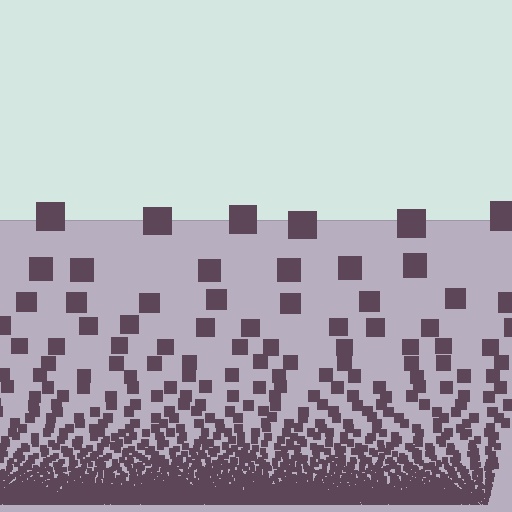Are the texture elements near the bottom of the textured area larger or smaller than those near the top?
Smaller. The gradient is inverted — elements near the bottom are smaller and denser.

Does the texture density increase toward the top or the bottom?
Density increases toward the bottom.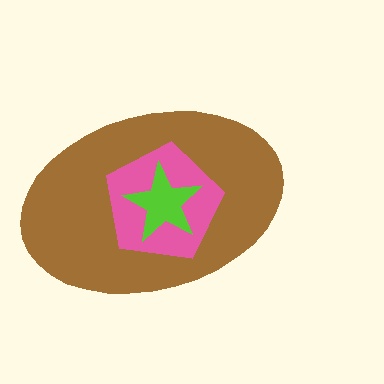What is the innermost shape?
The lime star.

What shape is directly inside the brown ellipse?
The pink pentagon.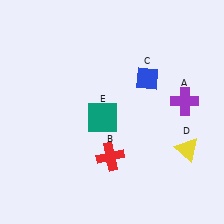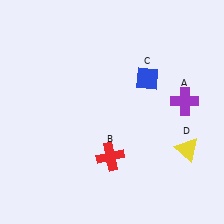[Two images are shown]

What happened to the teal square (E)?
The teal square (E) was removed in Image 2. It was in the bottom-left area of Image 1.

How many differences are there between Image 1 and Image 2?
There is 1 difference between the two images.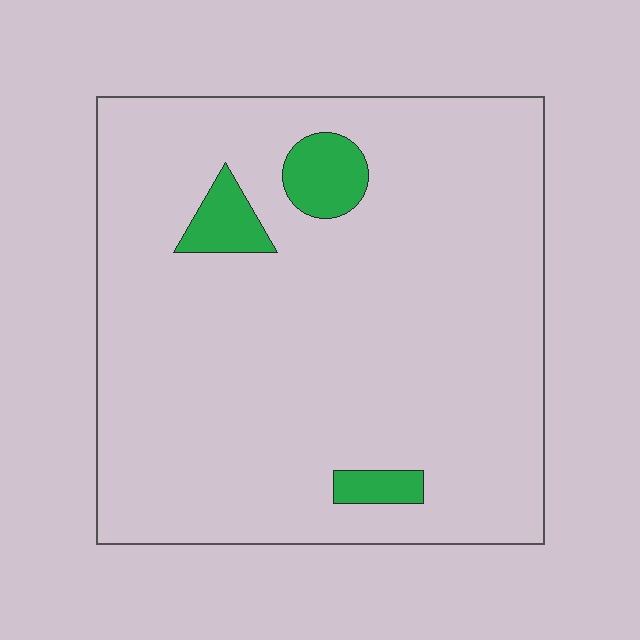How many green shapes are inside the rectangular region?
3.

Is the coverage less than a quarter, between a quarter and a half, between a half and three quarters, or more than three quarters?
Less than a quarter.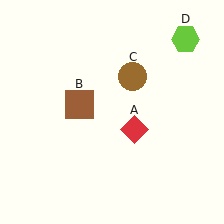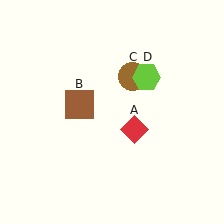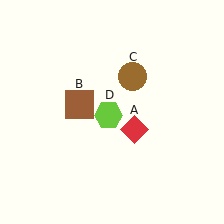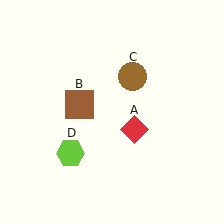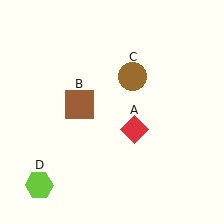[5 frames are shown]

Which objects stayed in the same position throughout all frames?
Red diamond (object A) and brown square (object B) and brown circle (object C) remained stationary.